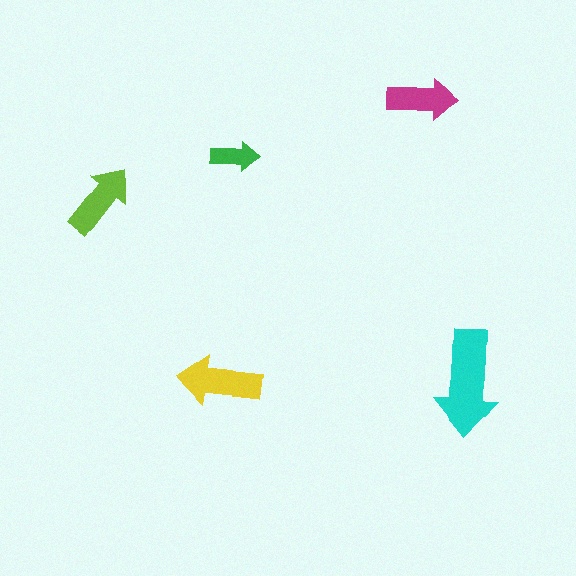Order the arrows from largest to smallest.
the cyan one, the yellow one, the lime one, the magenta one, the green one.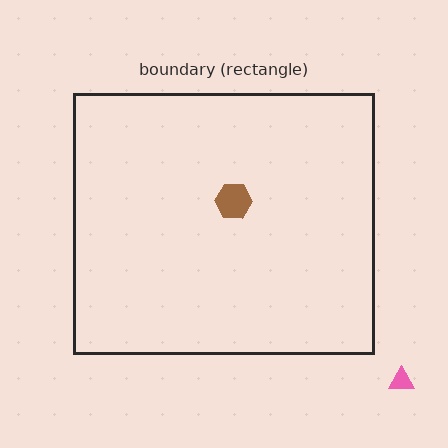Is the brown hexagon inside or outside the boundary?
Inside.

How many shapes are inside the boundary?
1 inside, 1 outside.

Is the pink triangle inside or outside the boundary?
Outside.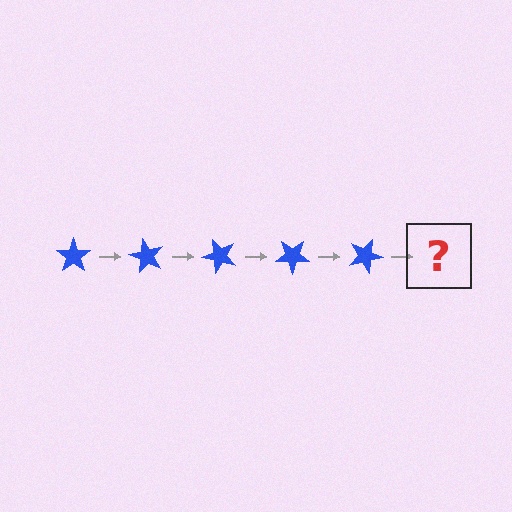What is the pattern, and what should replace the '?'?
The pattern is that the star rotates 60 degrees each step. The '?' should be a blue star rotated 300 degrees.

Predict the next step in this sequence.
The next step is a blue star rotated 300 degrees.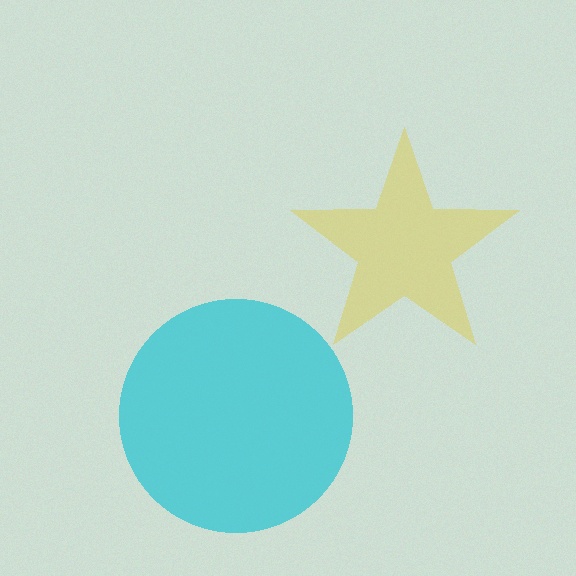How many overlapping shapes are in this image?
There are 2 overlapping shapes in the image.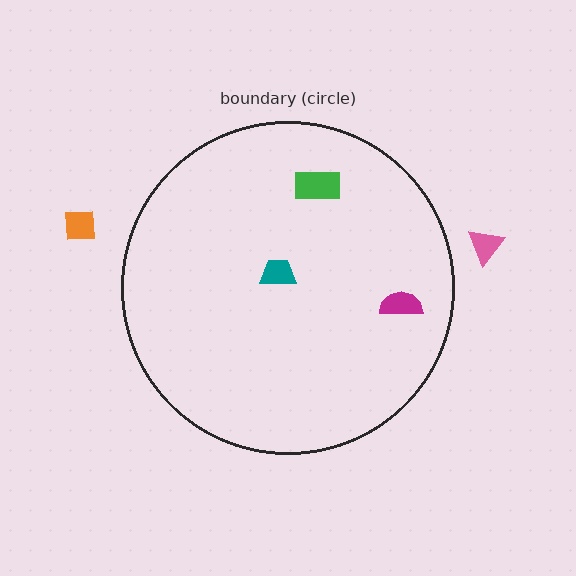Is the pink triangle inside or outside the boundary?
Outside.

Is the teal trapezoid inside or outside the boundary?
Inside.